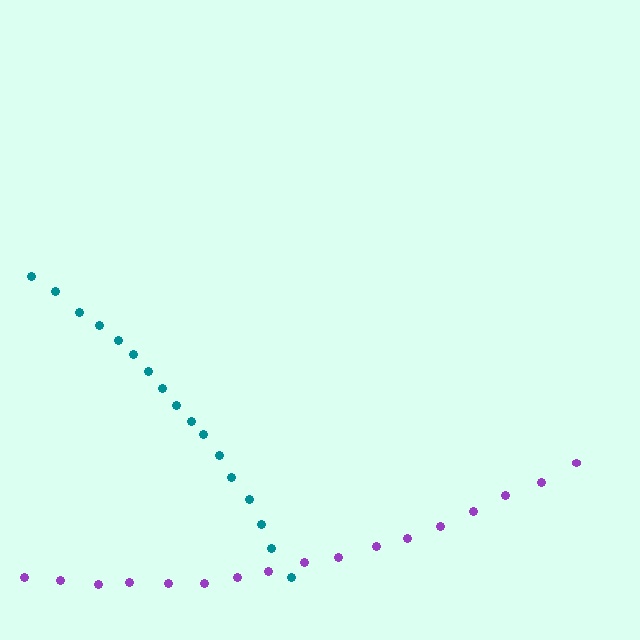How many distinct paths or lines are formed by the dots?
There are 2 distinct paths.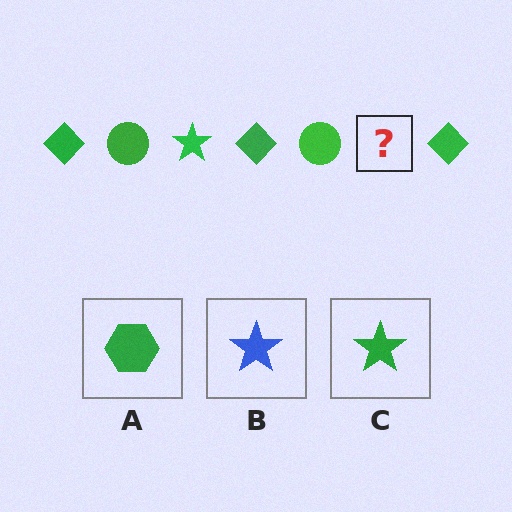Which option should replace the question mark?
Option C.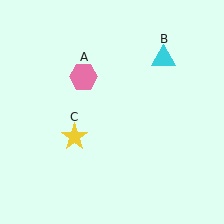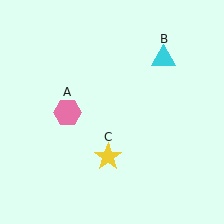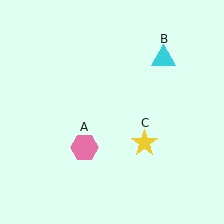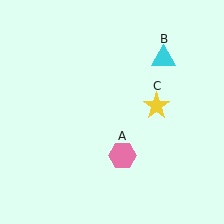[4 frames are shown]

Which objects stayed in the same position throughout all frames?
Cyan triangle (object B) remained stationary.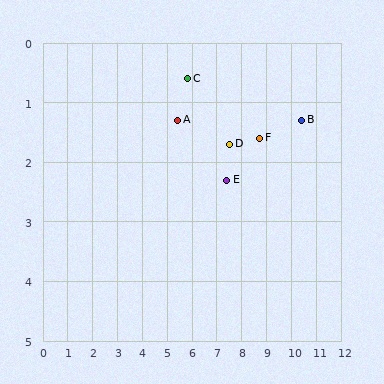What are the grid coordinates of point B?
Point B is at approximately (10.4, 1.3).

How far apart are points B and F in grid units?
Points B and F are about 1.7 grid units apart.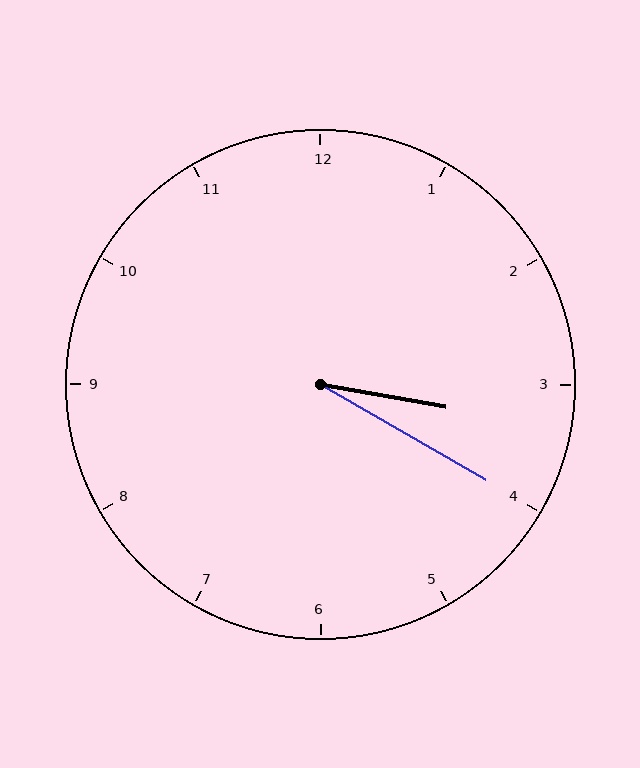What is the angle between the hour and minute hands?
Approximately 20 degrees.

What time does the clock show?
3:20.